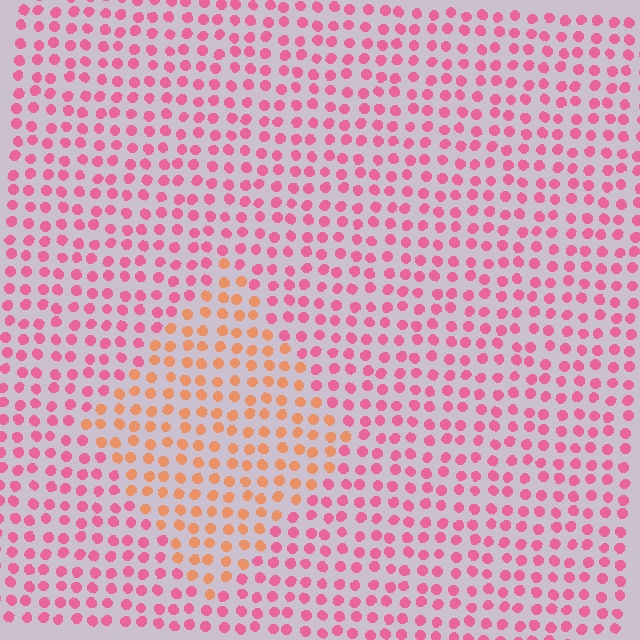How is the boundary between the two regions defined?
The boundary is defined purely by a slight shift in hue (about 45 degrees). Spacing, size, and orientation are identical on both sides.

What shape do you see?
I see a diamond.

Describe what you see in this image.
The image is filled with small pink elements in a uniform arrangement. A diamond-shaped region is visible where the elements are tinted to a slightly different hue, forming a subtle color boundary.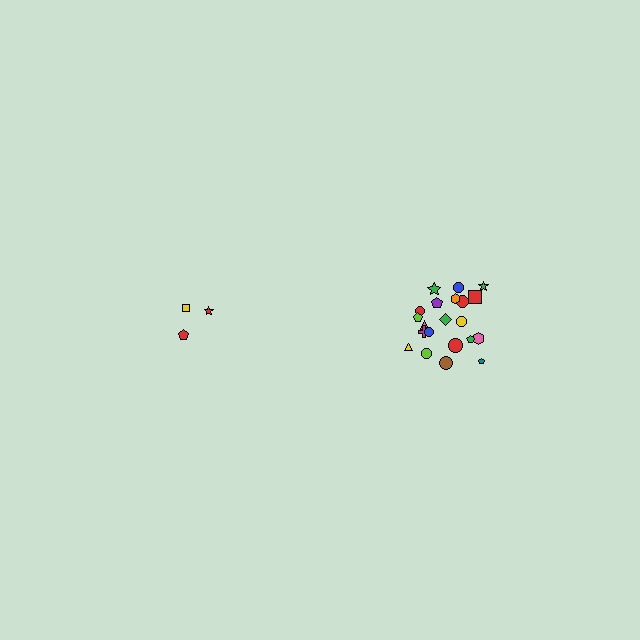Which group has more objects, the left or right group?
The right group.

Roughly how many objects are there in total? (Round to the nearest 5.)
Roughly 25 objects in total.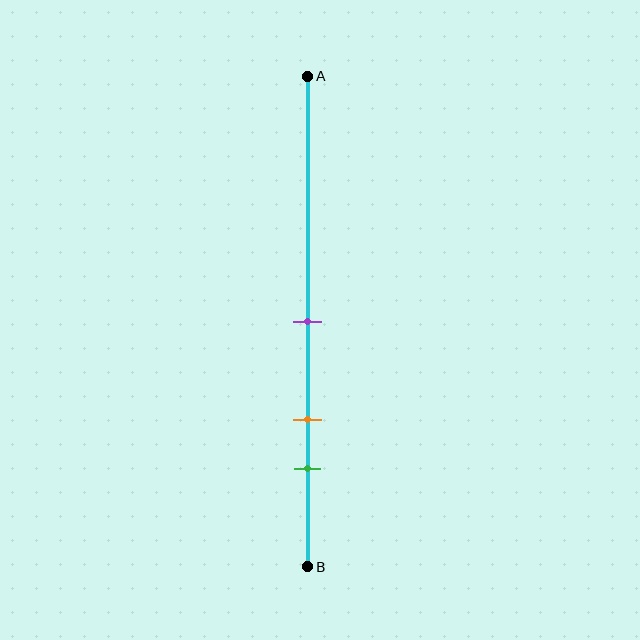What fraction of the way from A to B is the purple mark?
The purple mark is approximately 50% (0.5) of the way from A to B.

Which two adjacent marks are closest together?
The orange and green marks are the closest adjacent pair.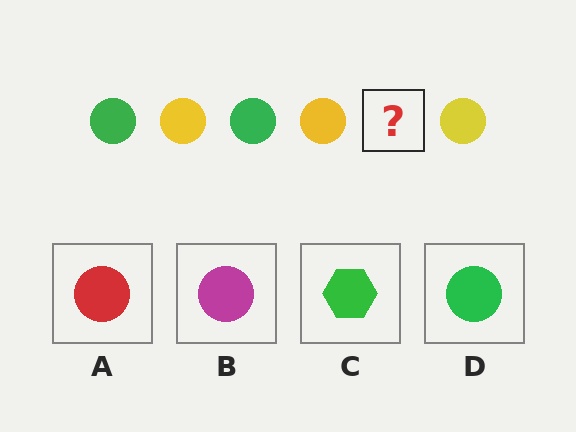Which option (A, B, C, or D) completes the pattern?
D.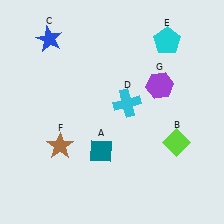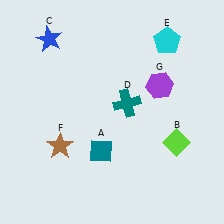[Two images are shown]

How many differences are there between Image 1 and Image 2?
There is 1 difference between the two images.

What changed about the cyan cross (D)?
In Image 1, D is cyan. In Image 2, it changed to teal.